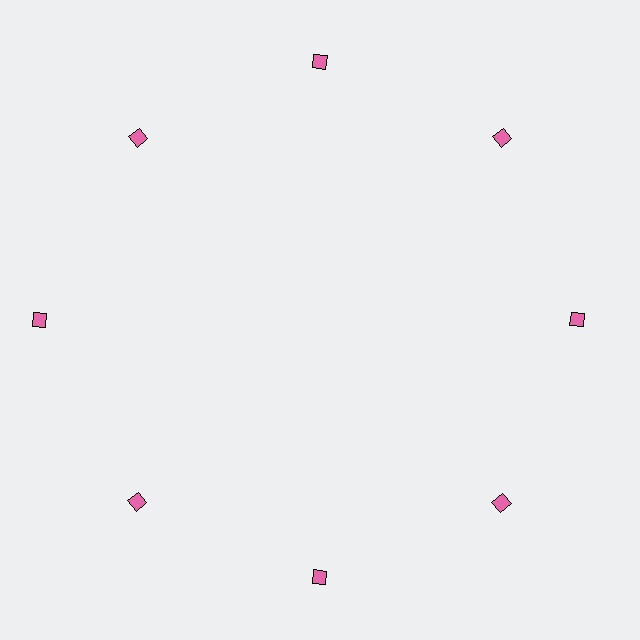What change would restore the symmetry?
The symmetry would be restored by moving it inward, back onto the ring so that all 8 diamonds sit at equal angles and equal distance from the center.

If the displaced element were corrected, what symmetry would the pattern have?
It would have 8-fold rotational symmetry — the pattern would map onto itself every 45 degrees.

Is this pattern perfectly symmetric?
No. The 8 pink diamonds are arranged in a ring, but one element near the 9 o'clock position is pushed outward from the center, breaking the 8-fold rotational symmetry.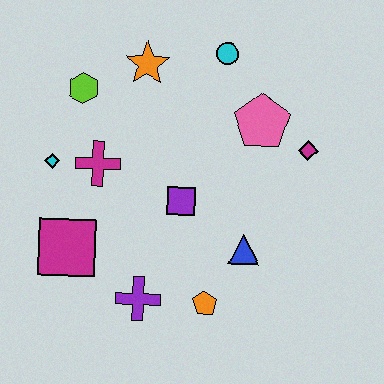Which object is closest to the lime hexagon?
The orange star is closest to the lime hexagon.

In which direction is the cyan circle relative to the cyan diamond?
The cyan circle is to the right of the cyan diamond.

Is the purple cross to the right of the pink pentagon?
No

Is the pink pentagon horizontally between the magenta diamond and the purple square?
Yes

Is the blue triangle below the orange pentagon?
No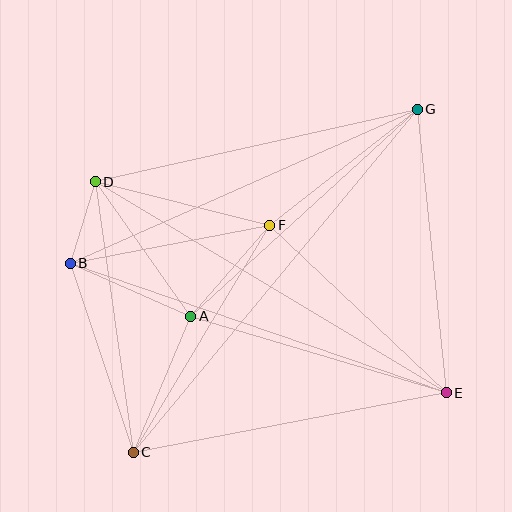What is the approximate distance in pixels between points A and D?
The distance between A and D is approximately 165 pixels.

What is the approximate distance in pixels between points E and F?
The distance between E and F is approximately 244 pixels.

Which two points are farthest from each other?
Points C and G are farthest from each other.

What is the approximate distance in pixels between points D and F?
The distance between D and F is approximately 180 pixels.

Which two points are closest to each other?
Points B and D are closest to each other.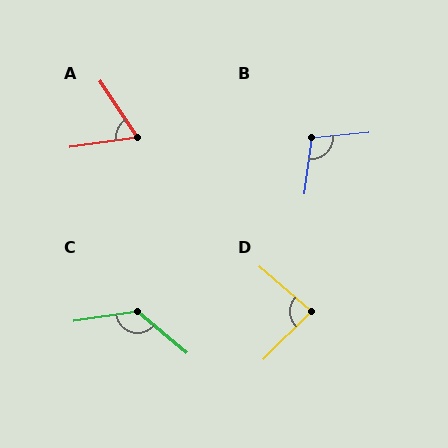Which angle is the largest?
C, at approximately 131 degrees.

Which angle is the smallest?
A, at approximately 65 degrees.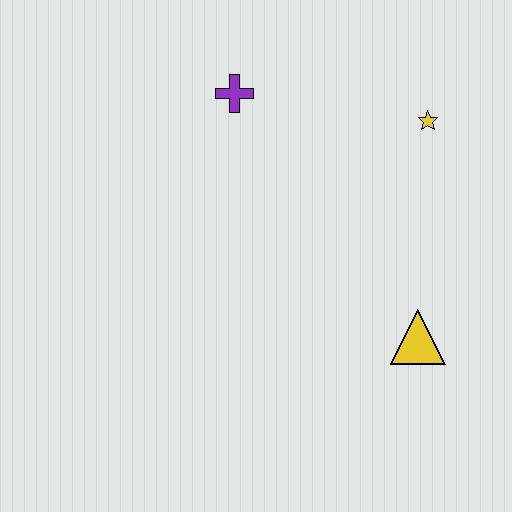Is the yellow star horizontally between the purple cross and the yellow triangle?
No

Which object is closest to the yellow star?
The purple cross is closest to the yellow star.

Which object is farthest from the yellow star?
The yellow triangle is farthest from the yellow star.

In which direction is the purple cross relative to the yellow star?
The purple cross is to the left of the yellow star.